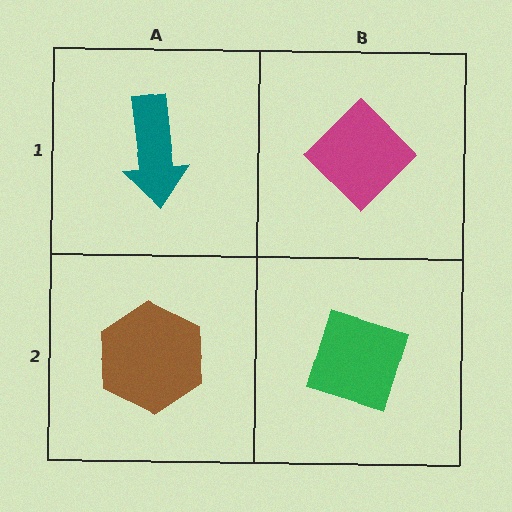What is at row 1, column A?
A teal arrow.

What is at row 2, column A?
A brown hexagon.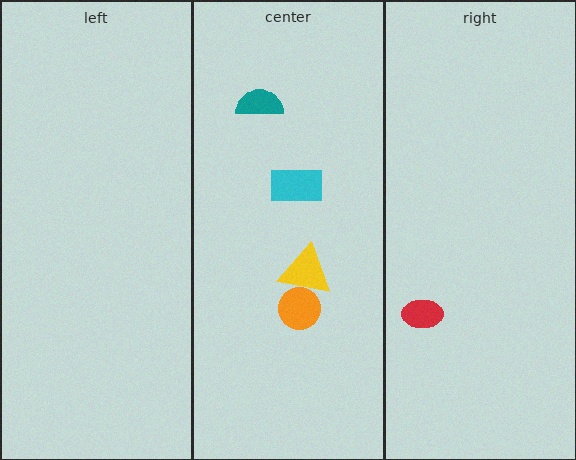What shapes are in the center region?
The teal semicircle, the yellow triangle, the orange circle, the cyan rectangle.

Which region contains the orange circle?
The center region.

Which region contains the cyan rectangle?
The center region.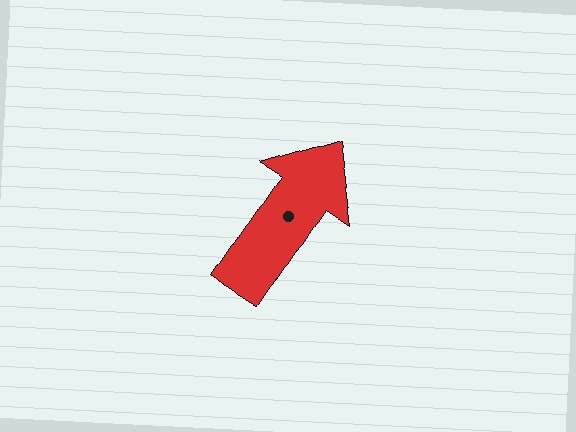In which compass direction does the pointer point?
Northeast.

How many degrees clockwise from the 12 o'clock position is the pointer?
Approximately 33 degrees.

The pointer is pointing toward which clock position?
Roughly 1 o'clock.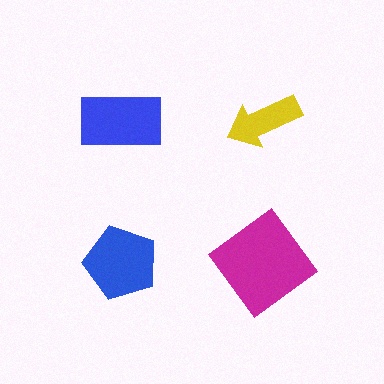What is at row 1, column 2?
A yellow arrow.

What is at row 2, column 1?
A blue pentagon.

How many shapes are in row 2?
2 shapes.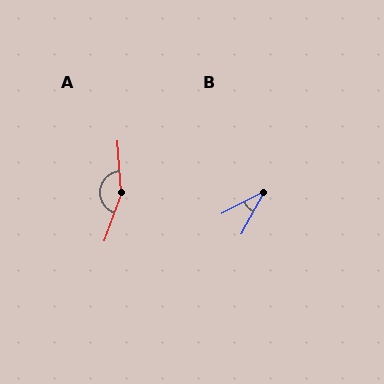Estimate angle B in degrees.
Approximately 34 degrees.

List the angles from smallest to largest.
B (34°), A (156°).